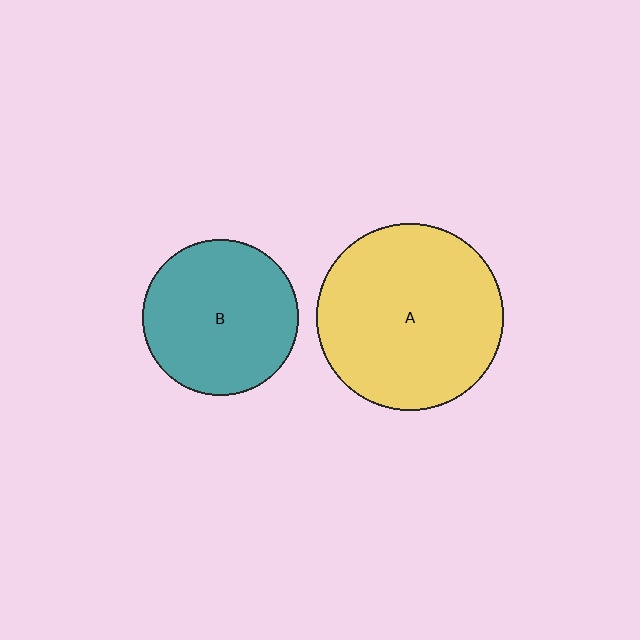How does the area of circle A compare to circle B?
Approximately 1.4 times.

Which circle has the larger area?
Circle A (yellow).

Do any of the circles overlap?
No, none of the circles overlap.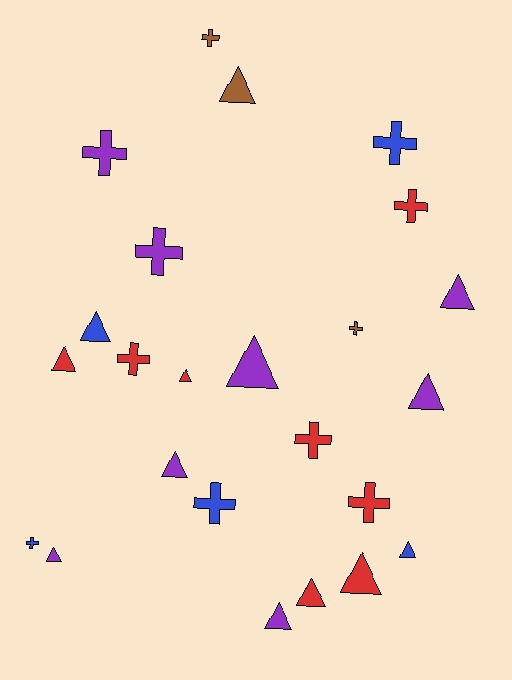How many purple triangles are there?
There are 6 purple triangles.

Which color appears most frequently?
Red, with 8 objects.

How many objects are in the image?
There are 24 objects.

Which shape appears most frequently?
Triangle, with 13 objects.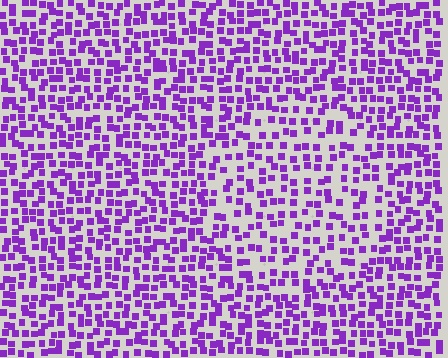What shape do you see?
I see a circle.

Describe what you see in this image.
The image contains small purple elements arranged at two different densities. A circle-shaped region is visible where the elements are less densely packed than the surrounding area.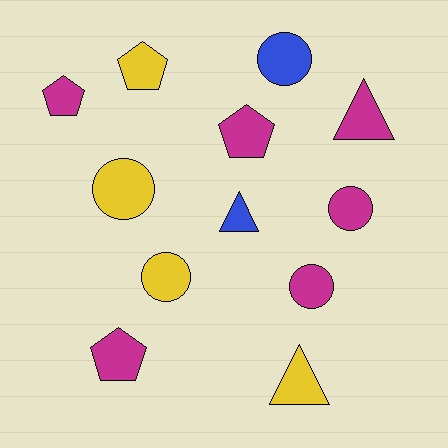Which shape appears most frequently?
Circle, with 5 objects.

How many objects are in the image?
There are 12 objects.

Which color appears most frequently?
Magenta, with 6 objects.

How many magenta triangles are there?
There is 1 magenta triangle.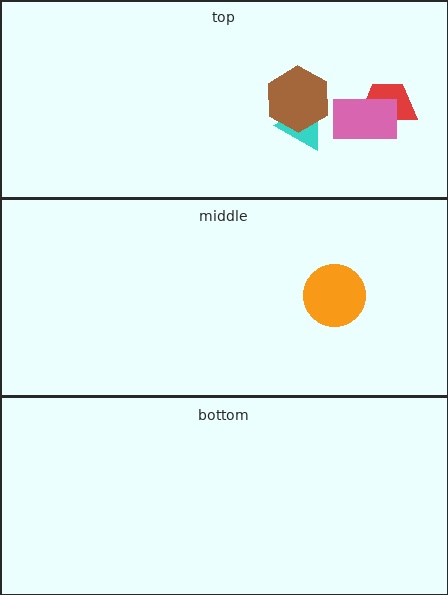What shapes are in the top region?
The cyan triangle, the red trapezoid, the brown hexagon, the pink rectangle.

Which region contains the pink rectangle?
The top region.